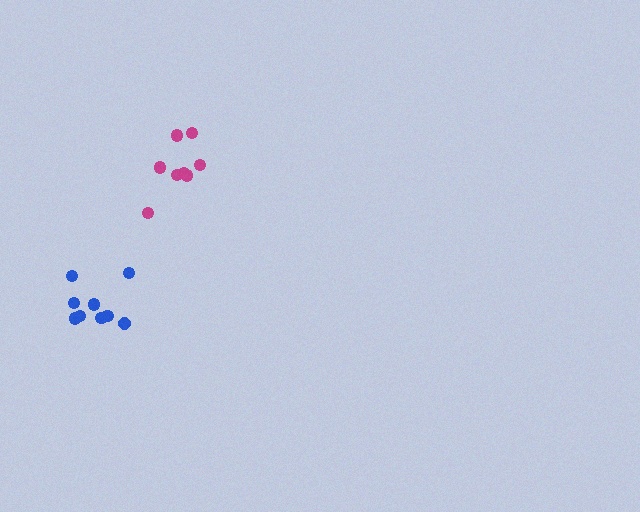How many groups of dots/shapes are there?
There are 2 groups.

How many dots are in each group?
Group 1: 9 dots, Group 2: 8 dots (17 total).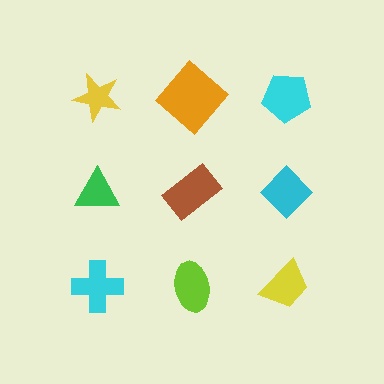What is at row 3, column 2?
A lime ellipse.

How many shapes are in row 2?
3 shapes.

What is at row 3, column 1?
A cyan cross.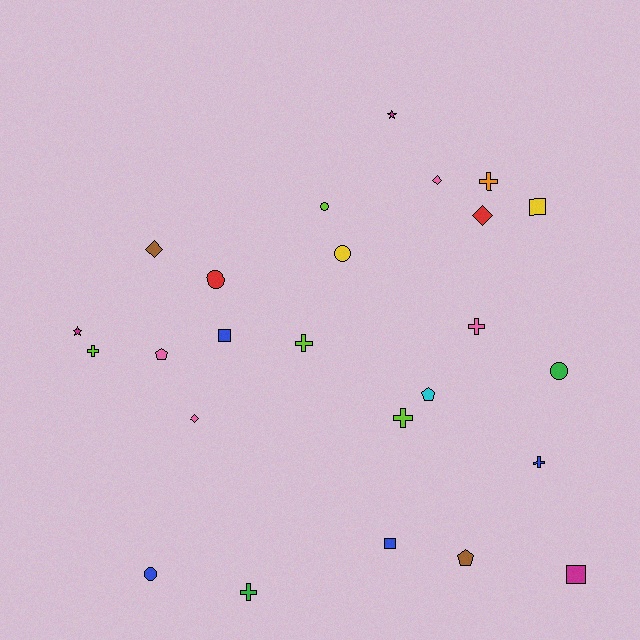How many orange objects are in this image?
There is 1 orange object.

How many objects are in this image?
There are 25 objects.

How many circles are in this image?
There are 5 circles.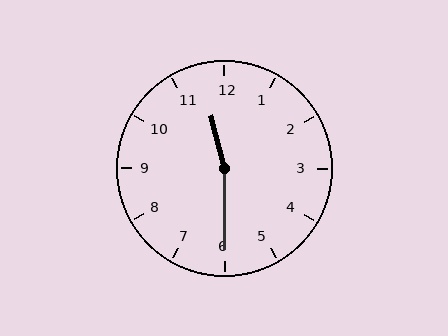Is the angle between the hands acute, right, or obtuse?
It is obtuse.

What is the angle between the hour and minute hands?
Approximately 165 degrees.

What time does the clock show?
11:30.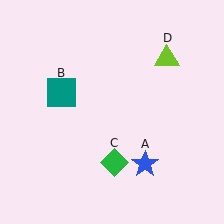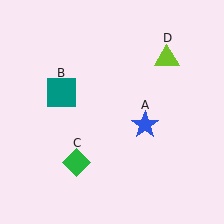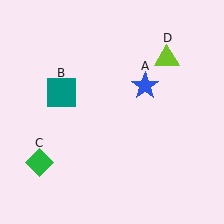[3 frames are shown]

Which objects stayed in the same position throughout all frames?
Teal square (object B) and lime triangle (object D) remained stationary.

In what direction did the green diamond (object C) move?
The green diamond (object C) moved left.